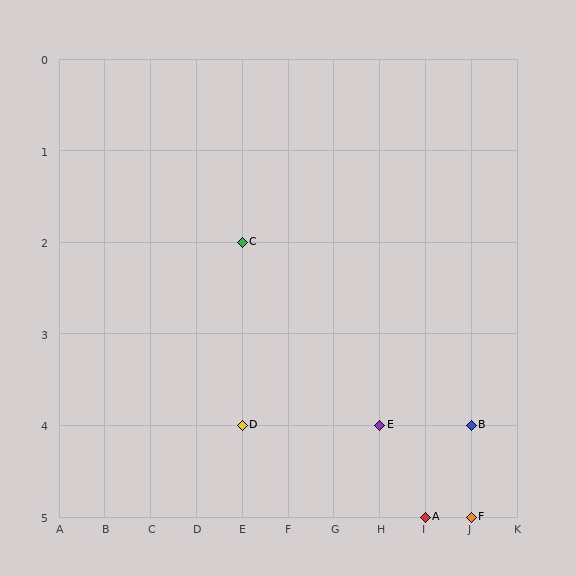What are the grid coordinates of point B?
Point B is at grid coordinates (J, 4).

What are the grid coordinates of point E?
Point E is at grid coordinates (H, 4).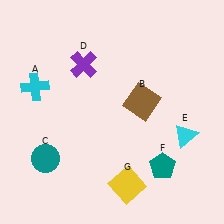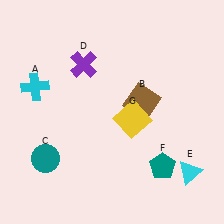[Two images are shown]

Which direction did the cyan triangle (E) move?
The cyan triangle (E) moved down.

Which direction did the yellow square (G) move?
The yellow square (G) moved up.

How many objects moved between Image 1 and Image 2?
2 objects moved between the two images.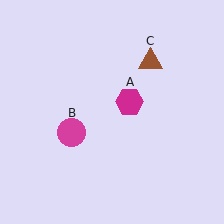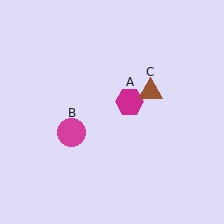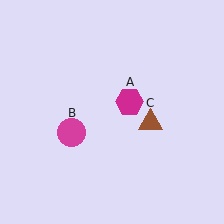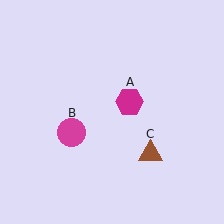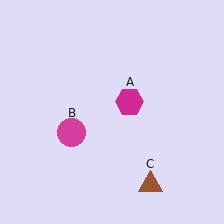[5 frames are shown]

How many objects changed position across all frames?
1 object changed position: brown triangle (object C).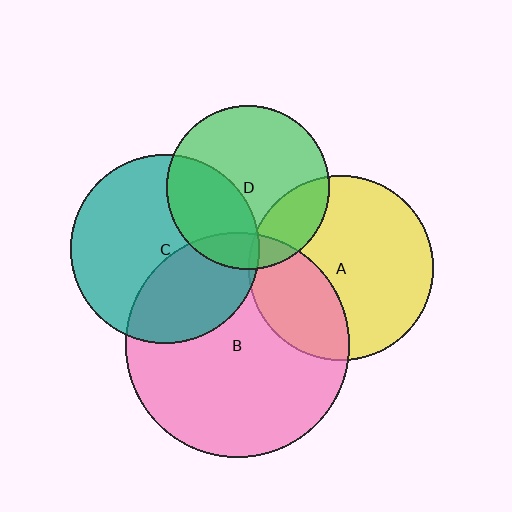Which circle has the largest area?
Circle B (pink).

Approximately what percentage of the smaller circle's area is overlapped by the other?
Approximately 20%.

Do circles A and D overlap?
Yes.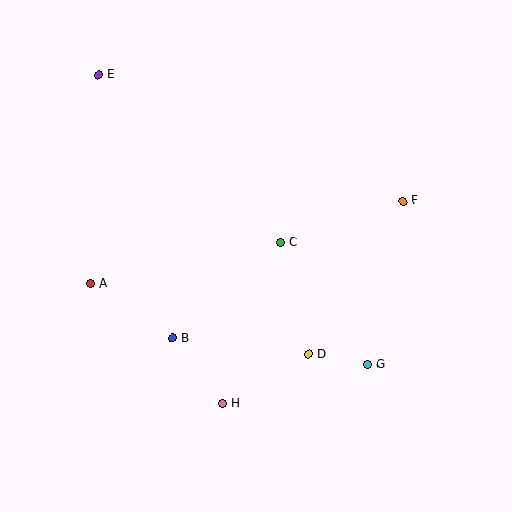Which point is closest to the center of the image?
Point C at (280, 243) is closest to the center.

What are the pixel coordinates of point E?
Point E is at (98, 75).